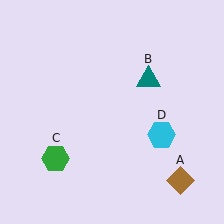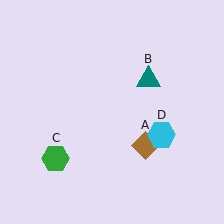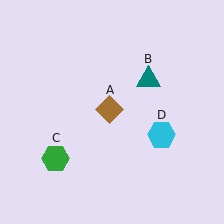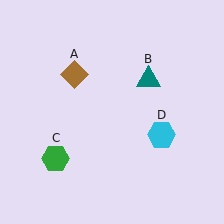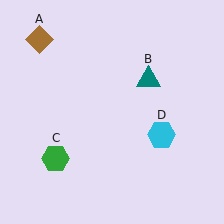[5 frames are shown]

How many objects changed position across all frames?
1 object changed position: brown diamond (object A).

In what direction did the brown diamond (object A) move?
The brown diamond (object A) moved up and to the left.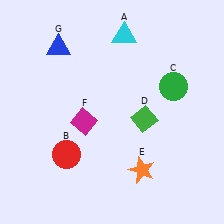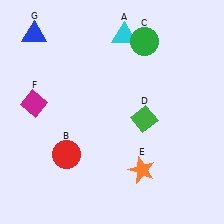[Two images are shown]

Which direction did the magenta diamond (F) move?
The magenta diamond (F) moved left.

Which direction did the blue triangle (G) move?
The blue triangle (G) moved left.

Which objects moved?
The objects that moved are: the green circle (C), the magenta diamond (F), the blue triangle (G).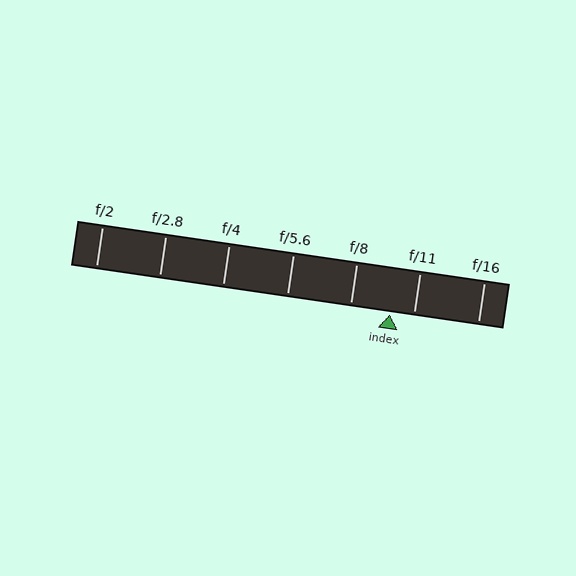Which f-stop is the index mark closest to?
The index mark is closest to f/11.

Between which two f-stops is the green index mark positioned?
The index mark is between f/8 and f/11.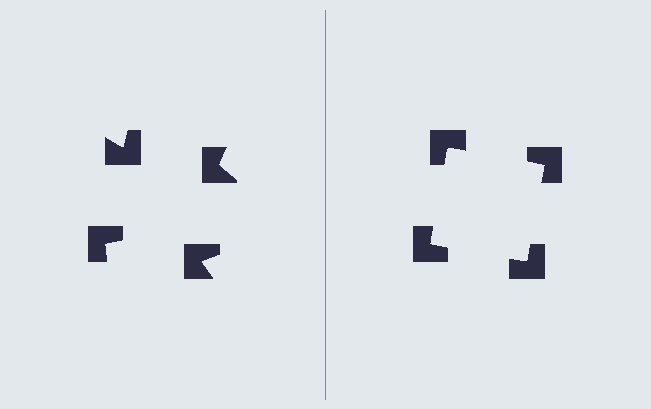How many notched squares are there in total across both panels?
8 — 4 on each side.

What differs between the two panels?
The notched squares are positioned identically on both sides; only the wedge orientations differ. On the right they align to a square; on the left they are misaligned.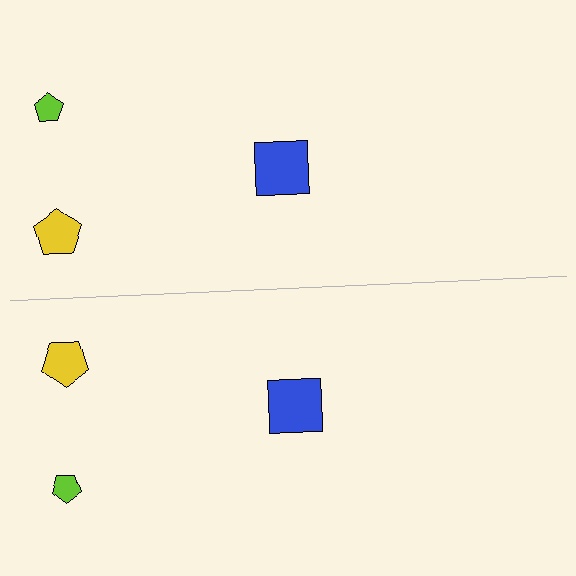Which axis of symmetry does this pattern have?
The pattern has a horizontal axis of symmetry running through the center of the image.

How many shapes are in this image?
There are 6 shapes in this image.